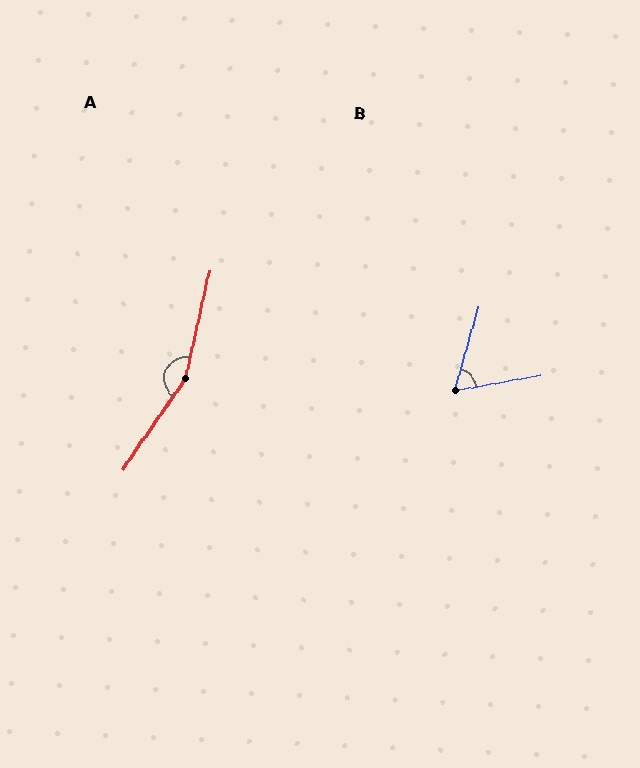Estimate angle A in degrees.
Approximately 158 degrees.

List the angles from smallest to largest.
B (64°), A (158°).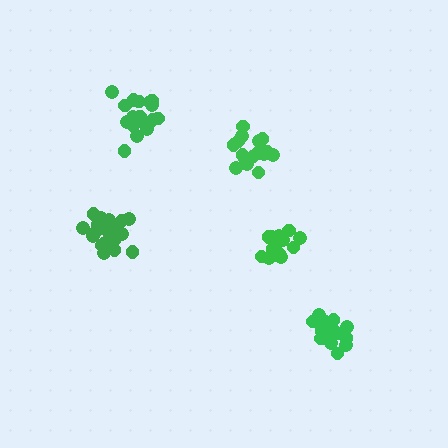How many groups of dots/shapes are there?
There are 5 groups.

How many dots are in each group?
Group 1: 15 dots, Group 2: 17 dots, Group 3: 17 dots, Group 4: 21 dots, Group 5: 18 dots (88 total).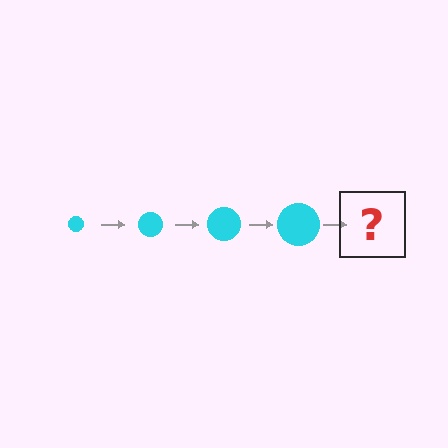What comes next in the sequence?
The next element should be a cyan circle, larger than the previous one.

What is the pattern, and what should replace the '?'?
The pattern is that the circle gets progressively larger each step. The '?' should be a cyan circle, larger than the previous one.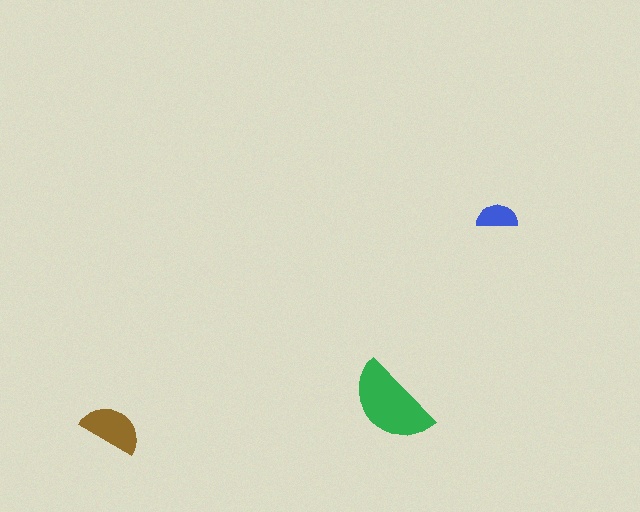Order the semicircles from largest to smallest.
the green one, the brown one, the blue one.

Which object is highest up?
The blue semicircle is topmost.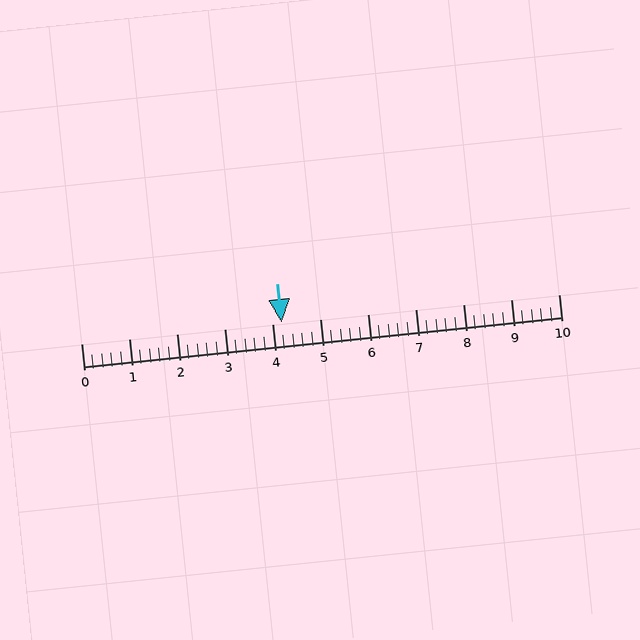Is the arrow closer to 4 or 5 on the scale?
The arrow is closer to 4.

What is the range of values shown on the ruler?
The ruler shows values from 0 to 10.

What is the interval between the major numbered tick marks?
The major tick marks are spaced 1 units apart.